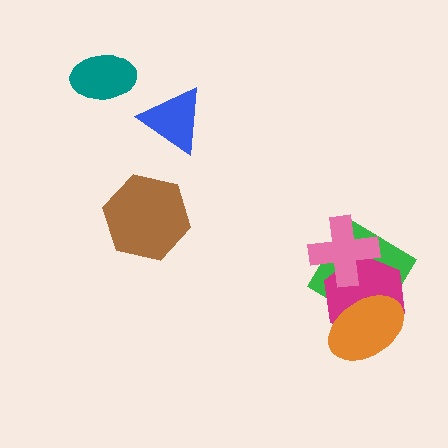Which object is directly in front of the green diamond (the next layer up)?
The magenta hexagon is directly in front of the green diamond.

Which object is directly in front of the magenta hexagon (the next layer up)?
The orange ellipse is directly in front of the magenta hexagon.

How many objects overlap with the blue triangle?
0 objects overlap with the blue triangle.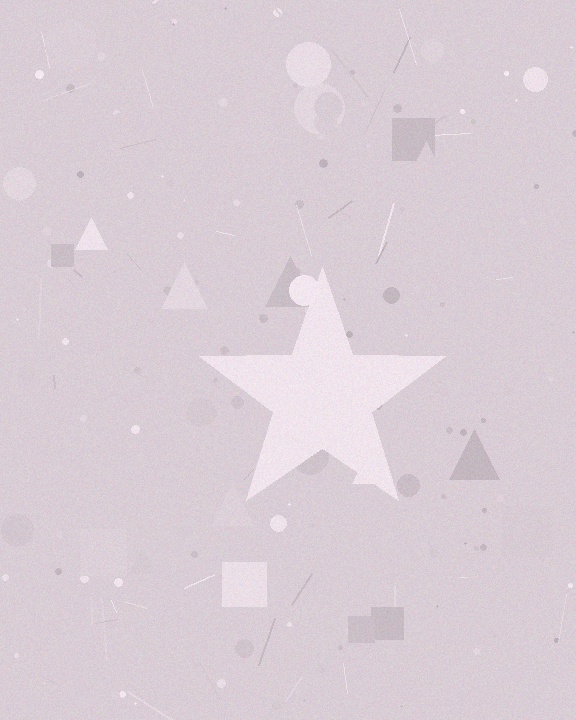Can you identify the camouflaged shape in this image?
The camouflaged shape is a star.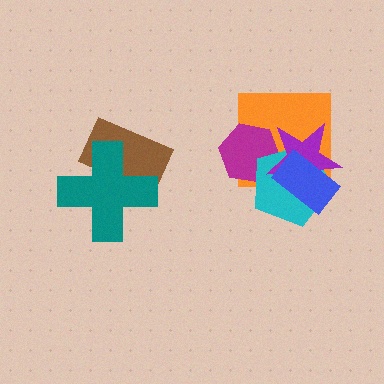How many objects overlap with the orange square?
4 objects overlap with the orange square.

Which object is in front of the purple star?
The blue rectangle is in front of the purple star.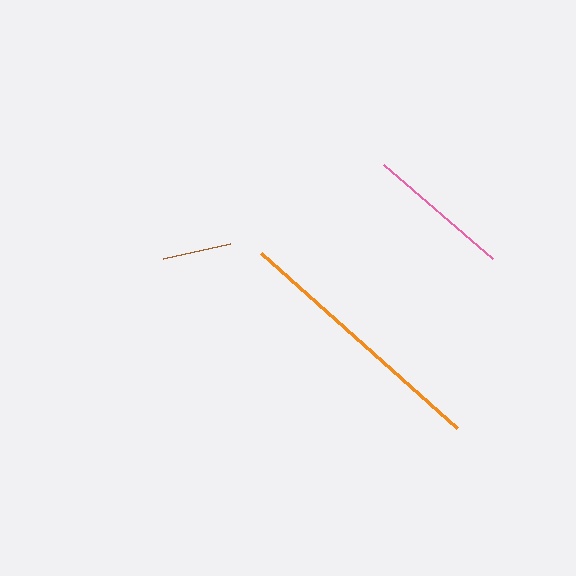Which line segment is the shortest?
The brown line is the shortest at approximately 69 pixels.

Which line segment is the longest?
The orange line is the longest at approximately 262 pixels.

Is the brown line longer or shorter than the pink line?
The pink line is longer than the brown line.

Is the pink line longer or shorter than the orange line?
The orange line is longer than the pink line.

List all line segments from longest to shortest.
From longest to shortest: orange, pink, brown.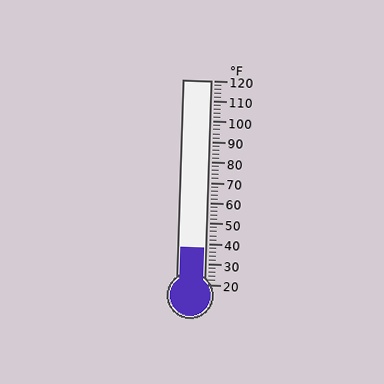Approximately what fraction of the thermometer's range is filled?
The thermometer is filled to approximately 20% of its range.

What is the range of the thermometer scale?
The thermometer scale ranges from 20°F to 120°F.